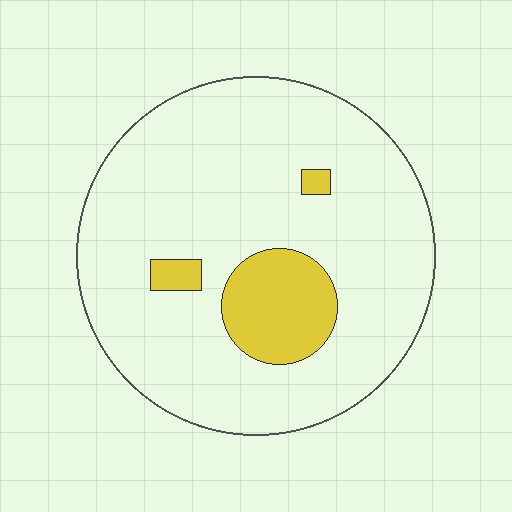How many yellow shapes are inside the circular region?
3.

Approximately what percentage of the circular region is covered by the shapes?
Approximately 15%.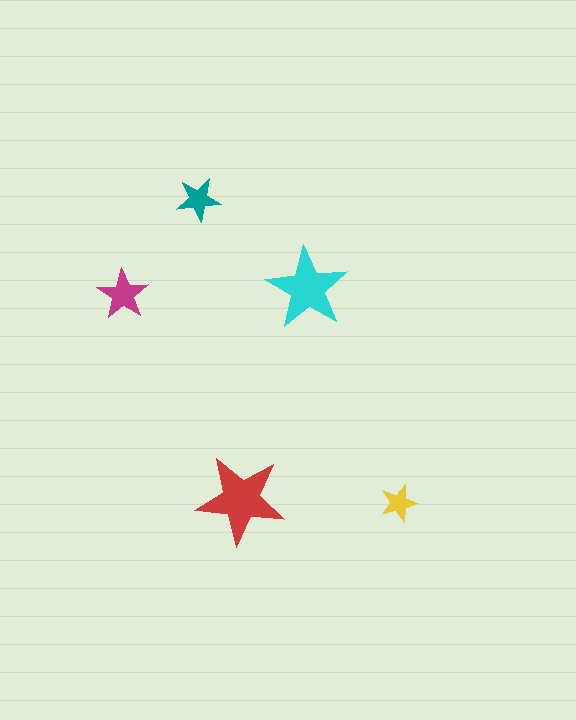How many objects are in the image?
There are 5 objects in the image.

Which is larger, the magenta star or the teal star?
The magenta one.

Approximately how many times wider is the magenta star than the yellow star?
About 1.5 times wider.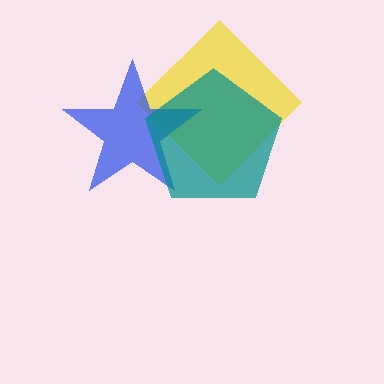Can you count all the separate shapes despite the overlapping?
Yes, there are 3 separate shapes.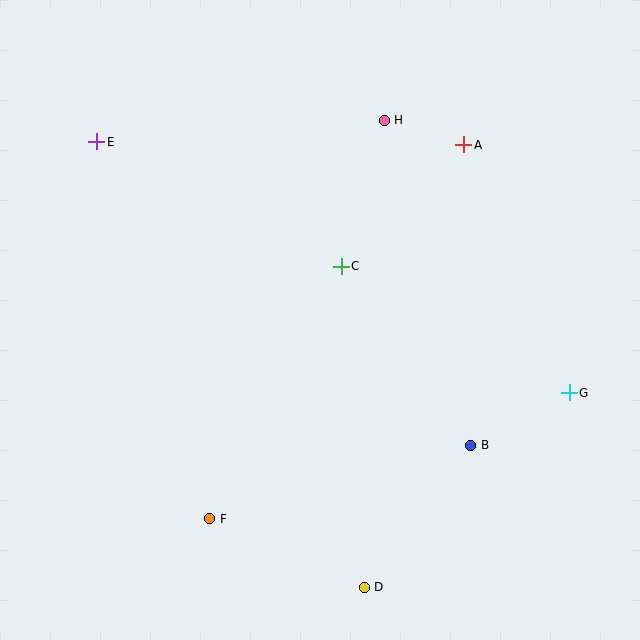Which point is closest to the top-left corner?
Point E is closest to the top-left corner.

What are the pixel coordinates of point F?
Point F is at (210, 519).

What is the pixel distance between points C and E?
The distance between C and E is 274 pixels.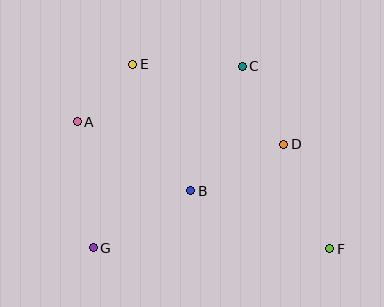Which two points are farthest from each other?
Points A and F are farthest from each other.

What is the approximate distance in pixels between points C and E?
The distance between C and E is approximately 110 pixels.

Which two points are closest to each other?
Points A and E are closest to each other.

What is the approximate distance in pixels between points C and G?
The distance between C and G is approximately 235 pixels.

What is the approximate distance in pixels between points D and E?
The distance between D and E is approximately 171 pixels.